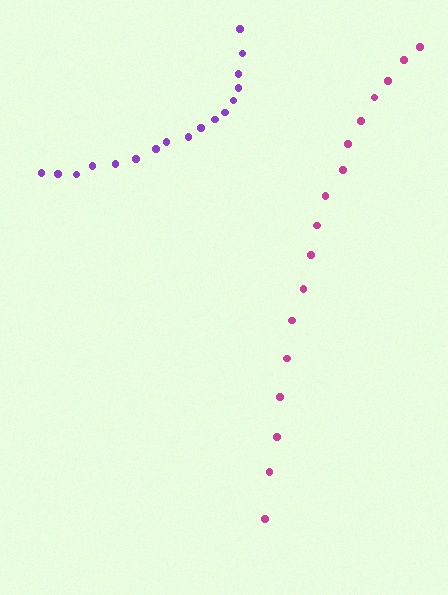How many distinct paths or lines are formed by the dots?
There are 2 distinct paths.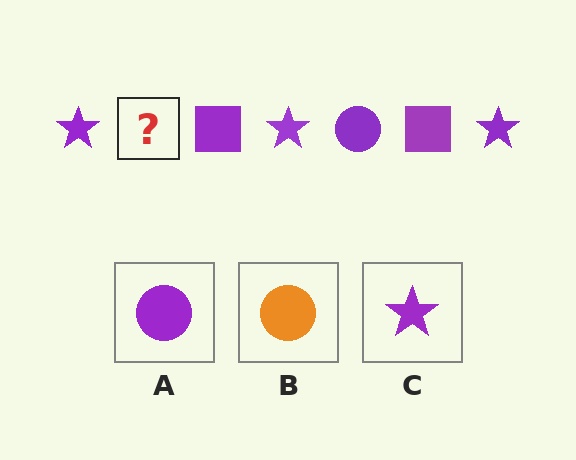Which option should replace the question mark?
Option A.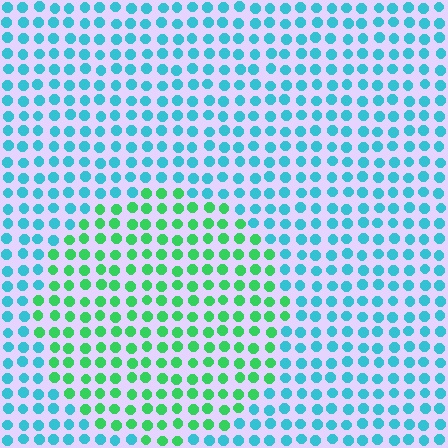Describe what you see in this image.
The image is filled with small cyan elements in a uniform arrangement. A circle-shaped region is visible where the elements are tinted to a slightly different hue, forming a subtle color boundary.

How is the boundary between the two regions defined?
The boundary is defined purely by a slight shift in hue (about 51 degrees). Spacing, size, and orientation are identical on both sides.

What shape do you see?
I see a circle.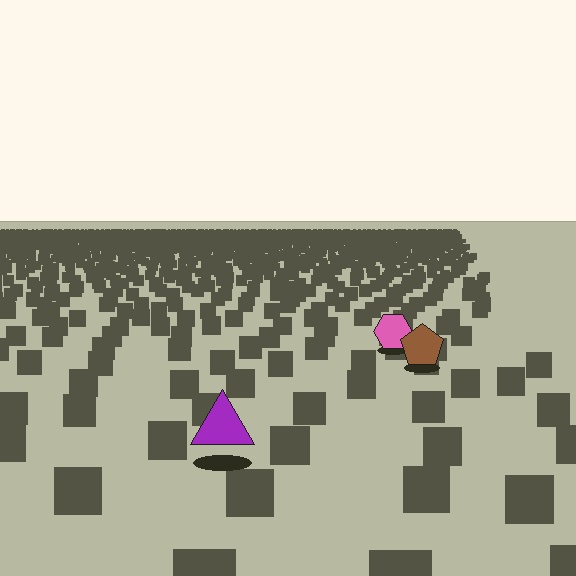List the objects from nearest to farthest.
From nearest to farthest: the purple triangle, the brown pentagon, the pink hexagon.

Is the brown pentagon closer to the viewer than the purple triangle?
No. The purple triangle is closer — you can tell from the texture gradient: the ground texture is coarser near it.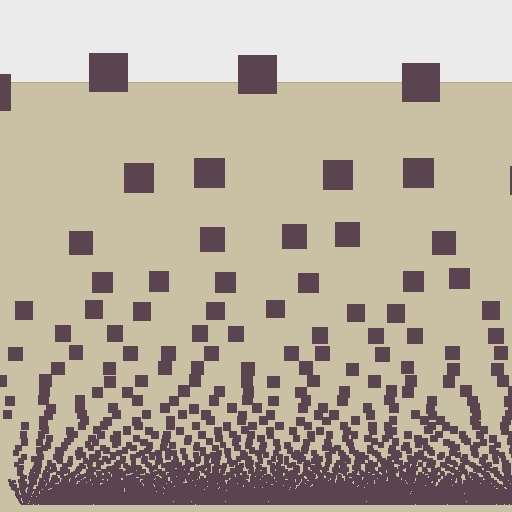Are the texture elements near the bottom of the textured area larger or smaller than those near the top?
Smaller. The gradient is inverted — elements near the bottom are smaller and denser.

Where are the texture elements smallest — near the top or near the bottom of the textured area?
Near the bottom.